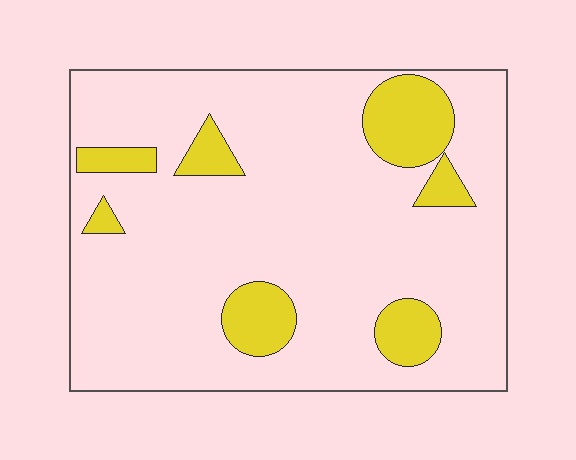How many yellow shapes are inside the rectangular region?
7.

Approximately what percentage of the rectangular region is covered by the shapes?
Approximately 15%.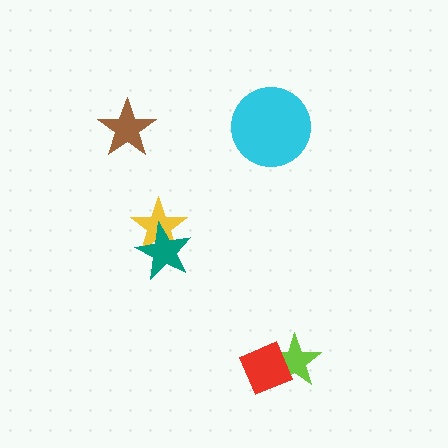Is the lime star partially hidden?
Yes, it is partially covered by another shape.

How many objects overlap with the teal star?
1 object overlaps with the teal star.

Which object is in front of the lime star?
The red diamond is in front of the lime star.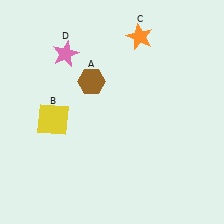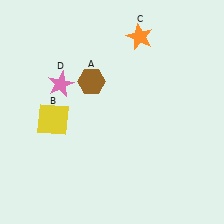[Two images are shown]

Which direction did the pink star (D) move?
The pink star (D) moved down.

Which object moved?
The pink star (D) moved down.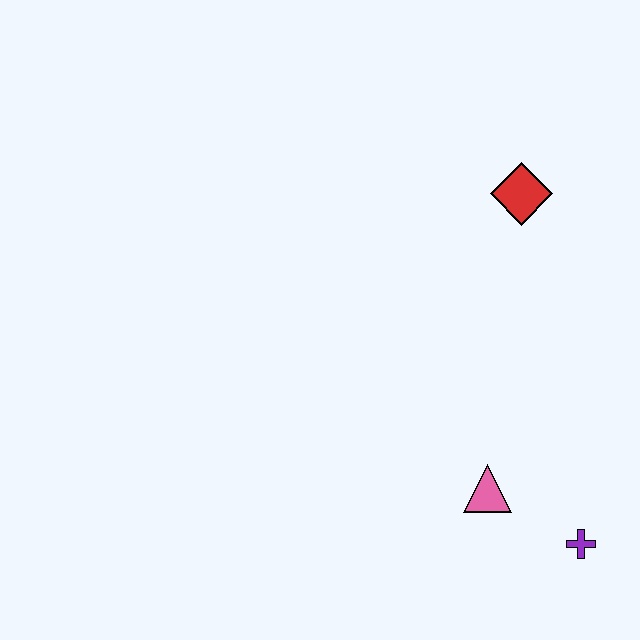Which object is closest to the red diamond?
The pink triangle is closest to the red diamond.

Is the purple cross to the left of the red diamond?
No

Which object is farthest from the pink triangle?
The red diamond is farthest from the pink triangle.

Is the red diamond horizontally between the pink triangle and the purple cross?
Yes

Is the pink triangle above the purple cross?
Yes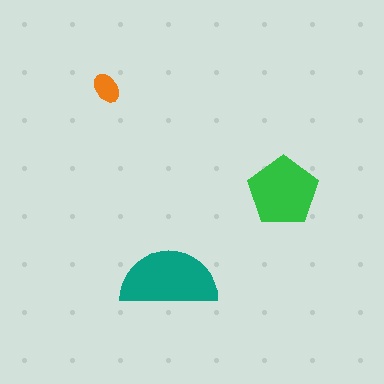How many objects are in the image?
There are 3 objects in the image.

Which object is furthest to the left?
The orange ellipse is leftmost.